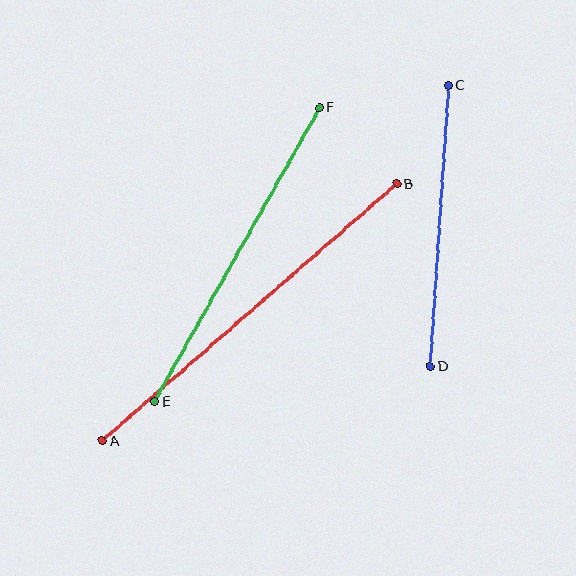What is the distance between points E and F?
The distance is approximately 337 pixels.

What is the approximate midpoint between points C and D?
The midpoint is at approximately (439, 226) pixels.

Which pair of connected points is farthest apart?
Points A and B are farthest apart.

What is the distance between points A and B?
The distance is approximately 391 pixels.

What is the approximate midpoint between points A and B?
The midpoint is at approximately (250, 312) pixels.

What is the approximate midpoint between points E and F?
The midpoint is at approximately (237, 255) pixels.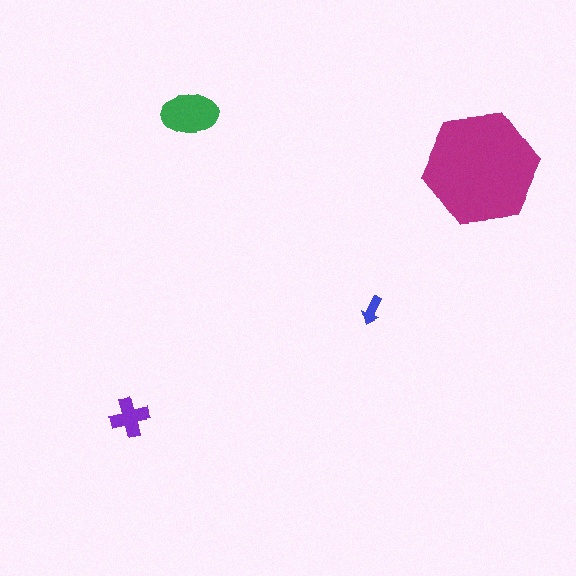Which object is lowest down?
The purple cross is bottommost.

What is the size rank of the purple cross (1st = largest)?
3rd.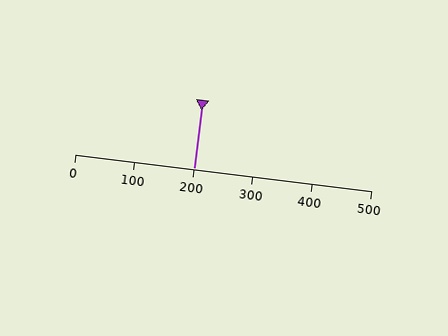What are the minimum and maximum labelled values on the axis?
The axis runs from 0 to 500.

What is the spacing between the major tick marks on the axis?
The major ticks are spaced 100 apart.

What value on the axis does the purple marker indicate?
The marker indicates approximately 200.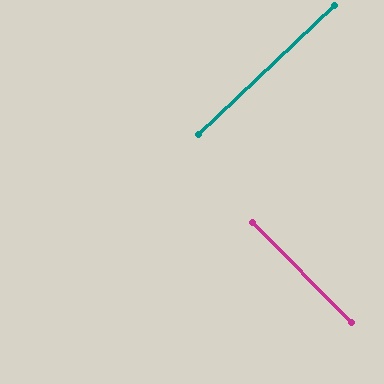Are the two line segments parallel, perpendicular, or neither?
Perpendicular — they meet at approximately 89°.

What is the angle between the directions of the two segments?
Approximately 89 degrees.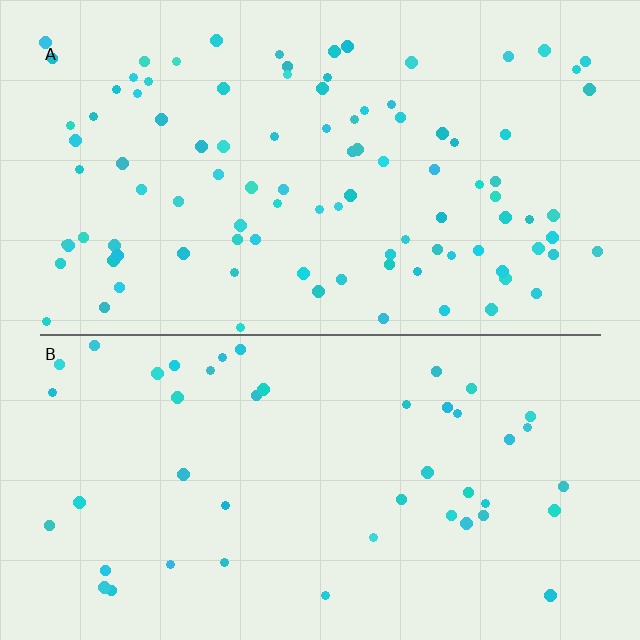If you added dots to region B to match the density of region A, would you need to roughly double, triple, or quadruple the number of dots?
Approximately double.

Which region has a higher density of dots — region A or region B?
A (the top).